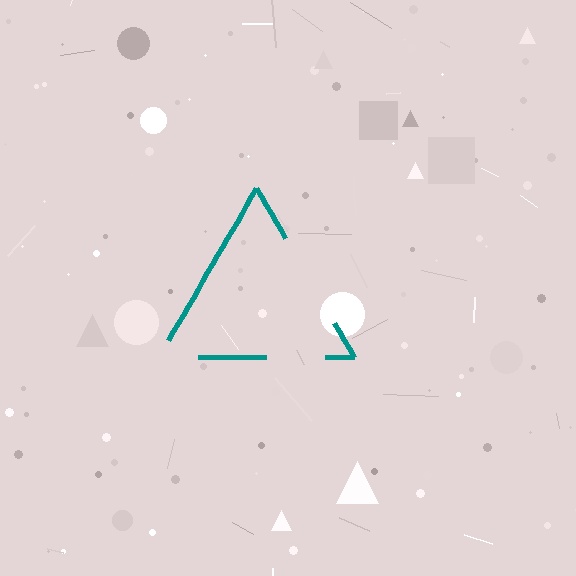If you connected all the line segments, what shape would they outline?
They would outline a triangle.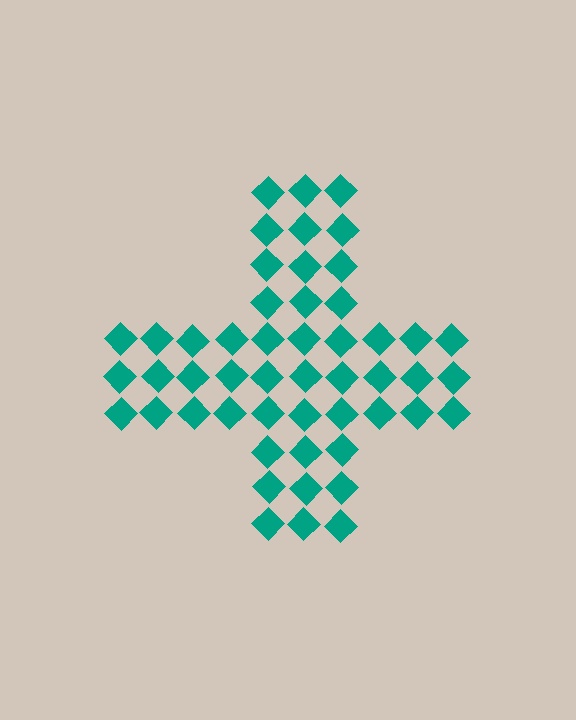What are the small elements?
The small elements are diamonds.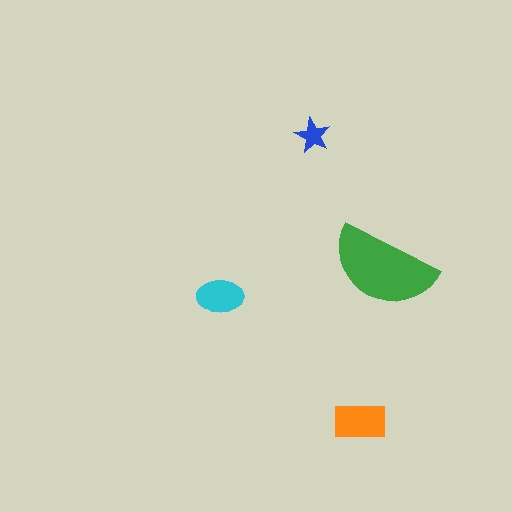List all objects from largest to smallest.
The green semicircle, the orange rectangle, the cyan ellipse, the blue star.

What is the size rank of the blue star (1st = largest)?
4th.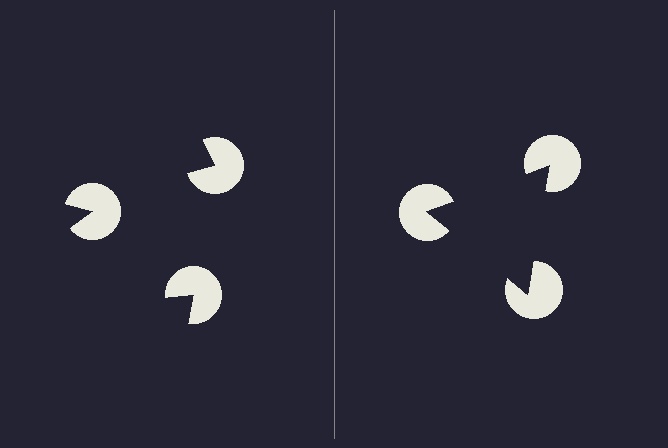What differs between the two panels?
The pac-man discs are positioned identically on both sides; only the wedge orientations differ. On the right they align to a triangle; on the left they are misaligned.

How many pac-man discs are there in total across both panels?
6 — 3 on each side.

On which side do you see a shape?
An illusory triangle appears on the right side. On the left side the wedge cuts are rotated, so no coherent shape forms.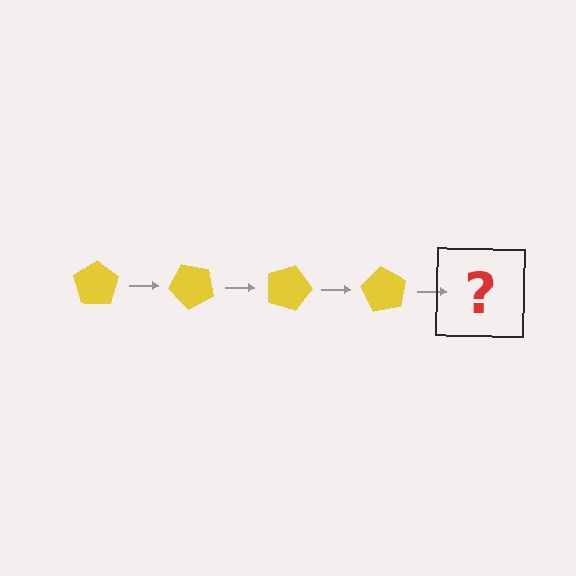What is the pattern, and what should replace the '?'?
The pattern is that the pentagon rotates 45 degrees each step. The '?' should be a yellow pentagon rotated 180 degrees.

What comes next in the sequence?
The next element should be a yellow pentagon rotated 180 degrees.